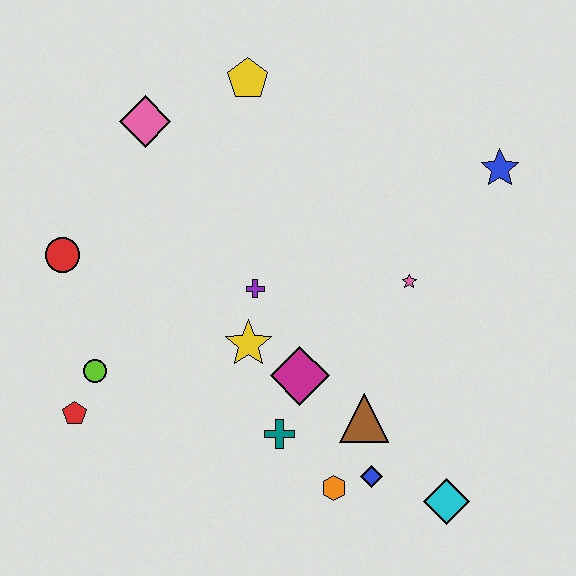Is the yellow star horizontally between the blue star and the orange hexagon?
No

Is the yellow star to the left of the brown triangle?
Yes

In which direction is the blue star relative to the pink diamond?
The blue star is to the right of the pink diamond.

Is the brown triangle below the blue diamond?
No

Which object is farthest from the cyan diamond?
The pink diamond is farthest from the cyan diamond.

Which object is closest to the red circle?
The lime circle is closest to the red circle.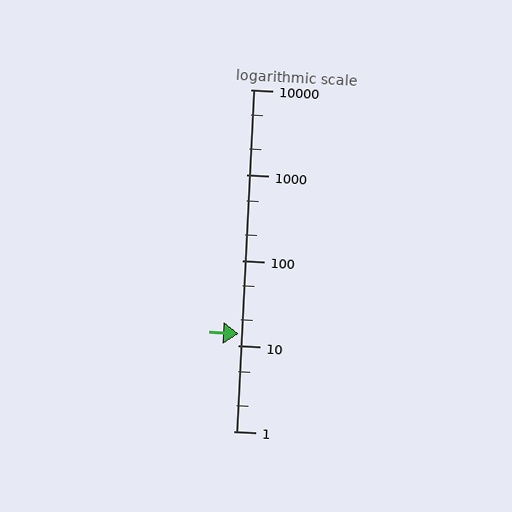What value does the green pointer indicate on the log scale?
The pointer indicates approximately 14.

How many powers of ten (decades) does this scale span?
The scale spans 4 decades, from 1 to 10000.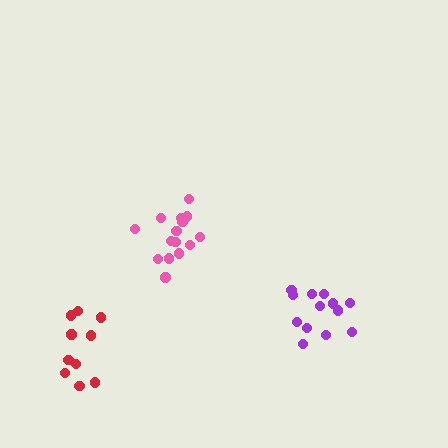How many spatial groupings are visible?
There are 3 spatial groupings.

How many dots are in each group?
Group 1: 10 dots, Group 2: 15 dots, Group 3: 13 dots (38 total).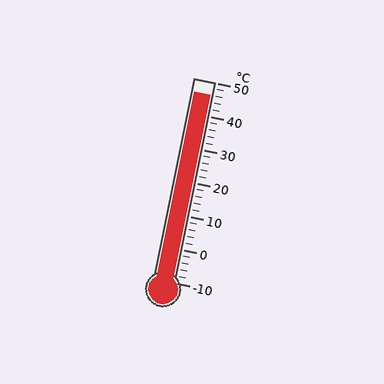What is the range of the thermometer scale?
The thermometer scale ranges from -10°C to 50°C.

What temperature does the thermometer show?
The thermometer shows approximately 46°C.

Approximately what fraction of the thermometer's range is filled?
The thermometer is filled to approximately 95% of its range.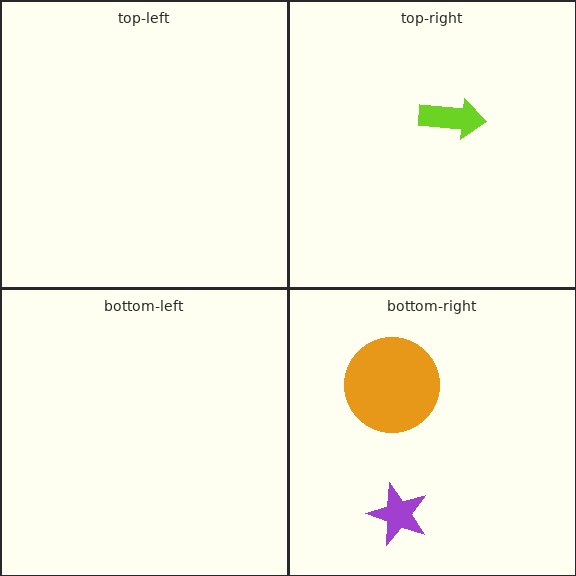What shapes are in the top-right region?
The lime arrow.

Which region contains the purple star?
The bottom-right region.